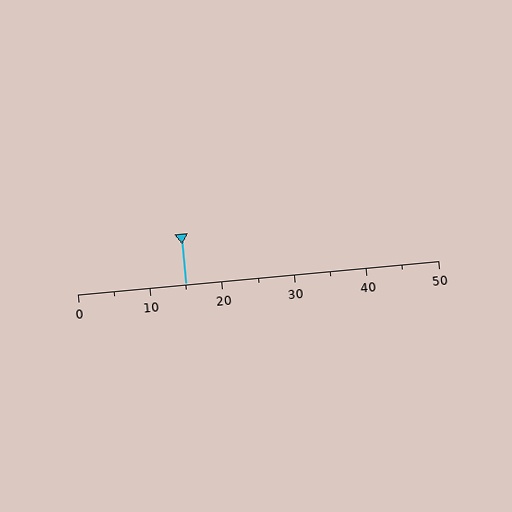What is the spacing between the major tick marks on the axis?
The major ticks are spaced 10 apart.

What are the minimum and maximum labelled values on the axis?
The axis runs from 0 to 50.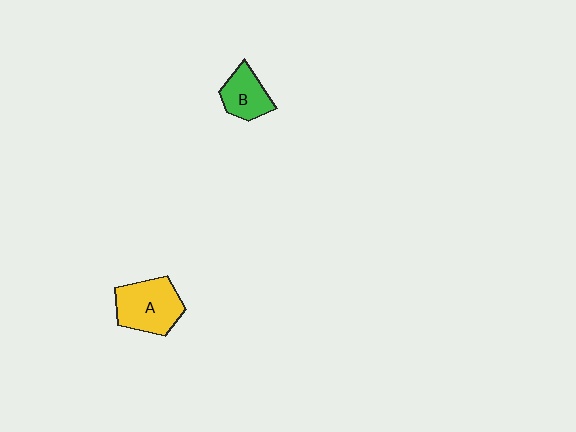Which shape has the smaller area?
Shape B (green).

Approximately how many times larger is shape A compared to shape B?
Approximately 1.6 times.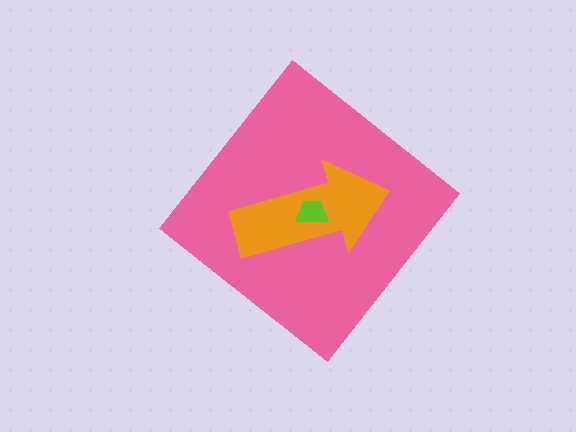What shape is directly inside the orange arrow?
The lime trapezoid.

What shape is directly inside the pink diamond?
The orange arrow.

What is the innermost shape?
The lime trapezoid.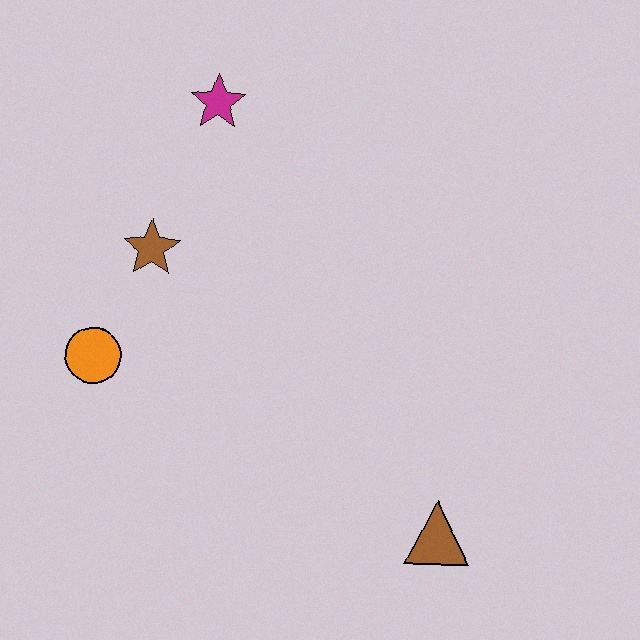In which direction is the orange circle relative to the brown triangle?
The orange circle is to the left of the brown triangle.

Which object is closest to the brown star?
The orange circle is closest to the brown star.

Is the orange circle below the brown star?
Yes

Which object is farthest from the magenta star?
The brown triangle is farthest from the magenta star.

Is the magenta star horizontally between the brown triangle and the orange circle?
Yes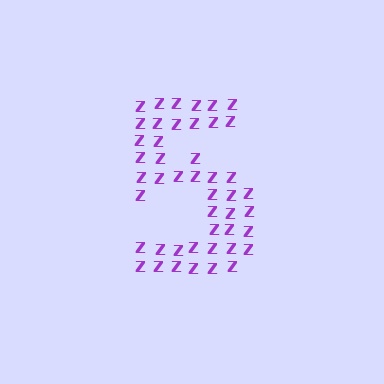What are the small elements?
The small elements are letter Z's.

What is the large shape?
The large shape is the digit 5.